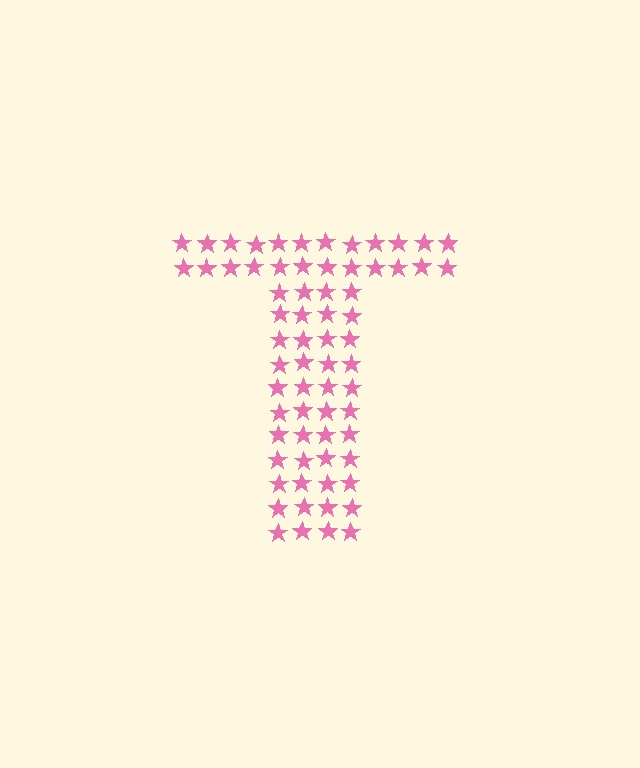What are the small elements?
The small elements are stars.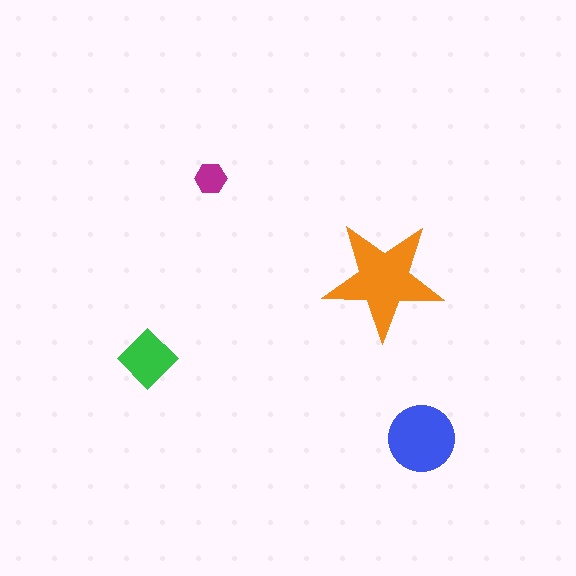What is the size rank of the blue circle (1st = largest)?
2nd.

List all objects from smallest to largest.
The magenta hexagon, the green diamond, the blue circle, the orange star.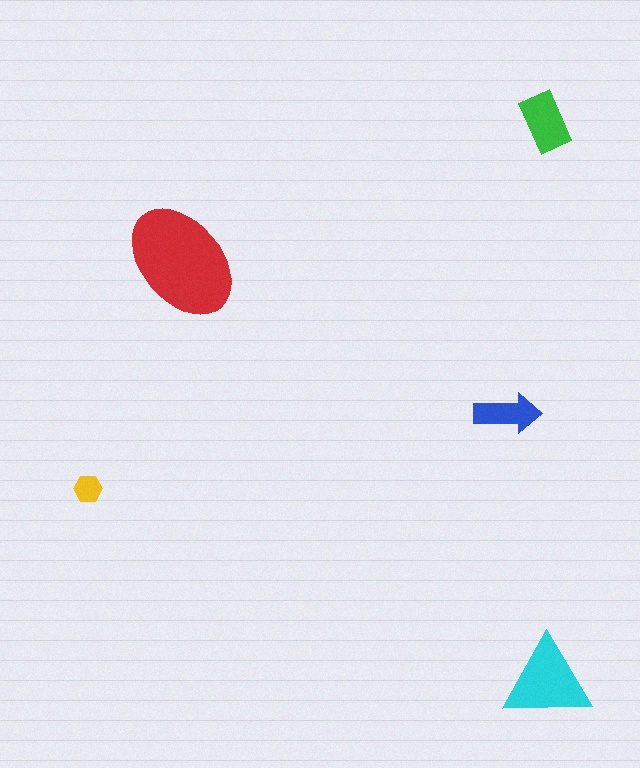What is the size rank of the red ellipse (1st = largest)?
1st.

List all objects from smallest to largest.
The yellow hexagon, the blue arrow, the green rectangle, the cyan triangle, the red ellipse.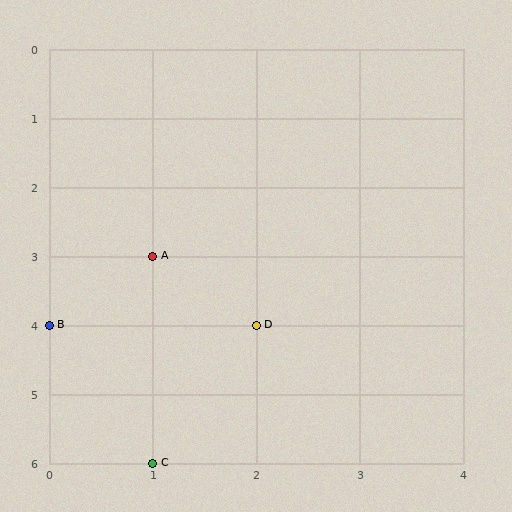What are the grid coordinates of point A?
Point A is at grid coordinates (1, 3).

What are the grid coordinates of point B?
Point B is at grid coordinates (0, 4).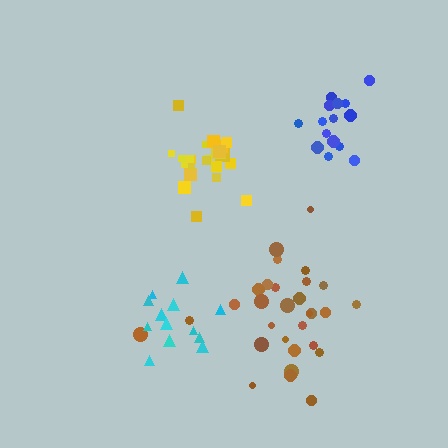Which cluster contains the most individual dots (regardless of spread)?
Brown (30).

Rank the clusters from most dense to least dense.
yellow, blue, cyan, brown.